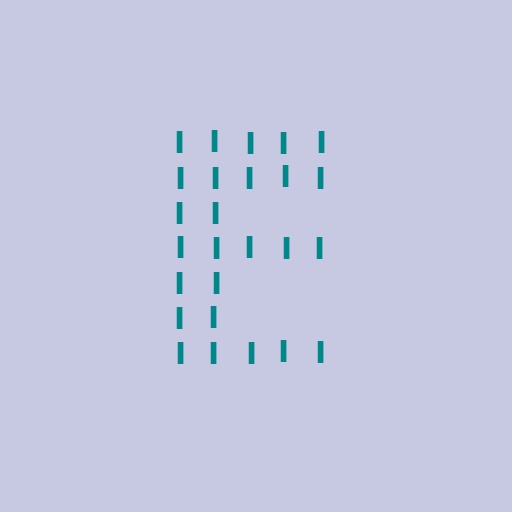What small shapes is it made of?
It is made of small letter I's.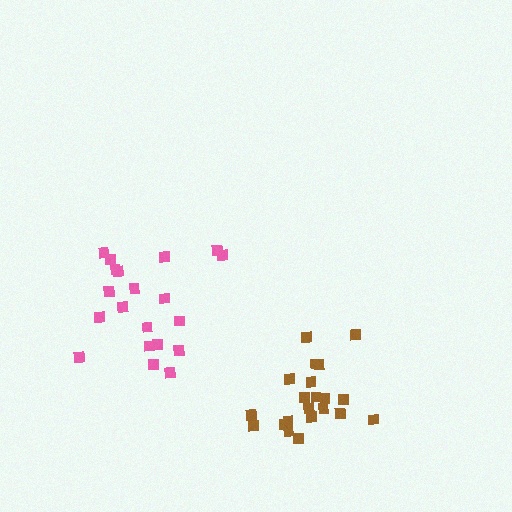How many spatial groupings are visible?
There are 2 spatial groupings.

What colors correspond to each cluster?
The clusters are colored: brown, pink.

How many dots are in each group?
Group 1: 21 dots, Group 2: 20 dots (41 total).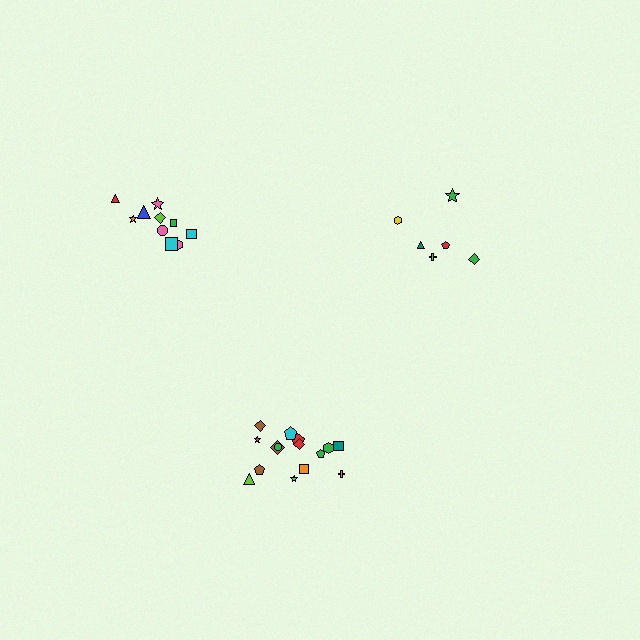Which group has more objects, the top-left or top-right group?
The top-left group.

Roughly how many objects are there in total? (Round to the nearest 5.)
Roughly 30 objects in total.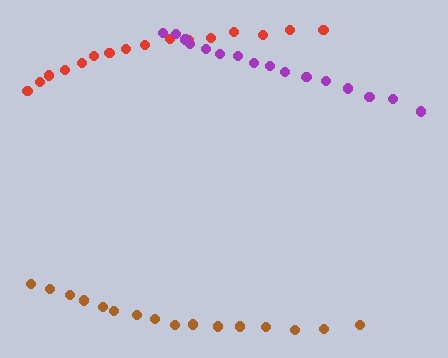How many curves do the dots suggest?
There are 3 distinct paths.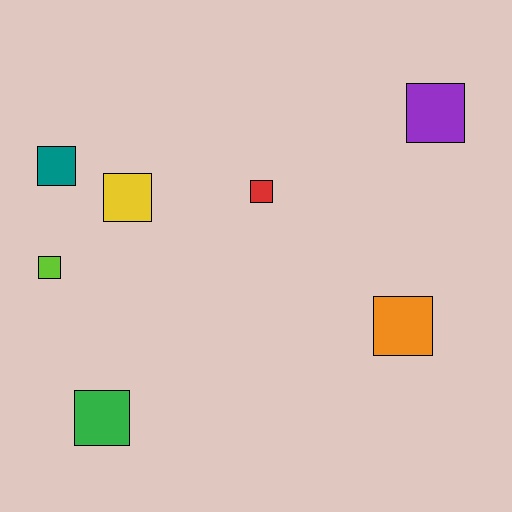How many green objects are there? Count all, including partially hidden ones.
There is 1 green object.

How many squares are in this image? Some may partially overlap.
There are 7 squares.